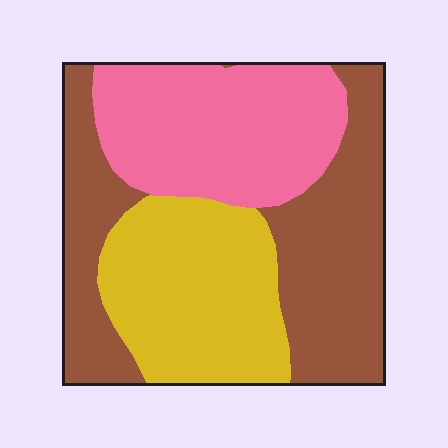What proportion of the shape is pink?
Pink covers about 30% of the shape.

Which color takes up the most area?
Brown, at roughly 40%.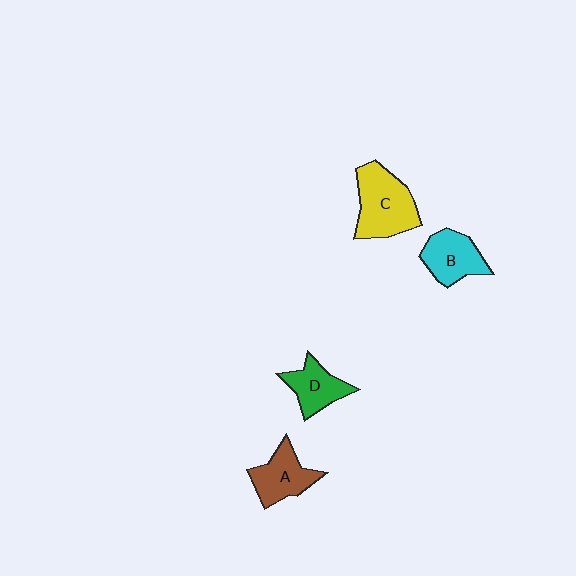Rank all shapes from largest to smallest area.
From largest to smallest: C (yellow), B (cyan), A (brown), D (green).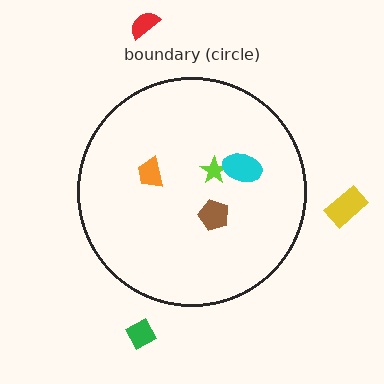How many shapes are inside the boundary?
4 inside, 3 outside.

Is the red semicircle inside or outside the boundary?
Outside.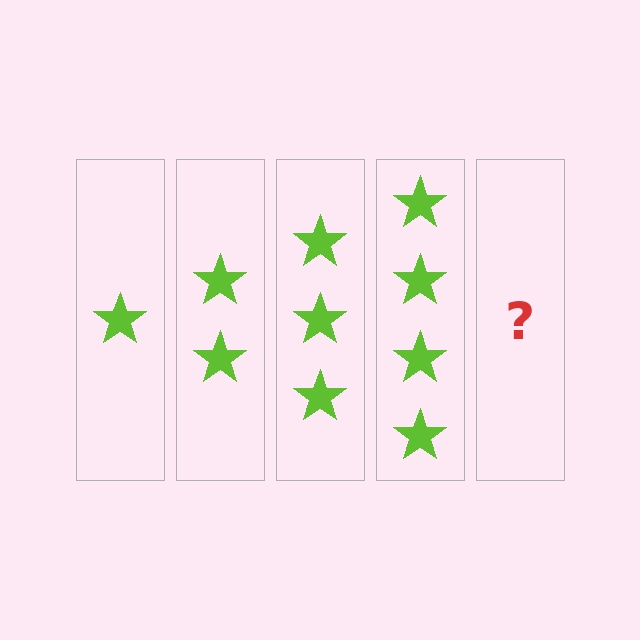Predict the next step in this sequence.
The next step is 5 stars.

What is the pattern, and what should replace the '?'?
The pattern is that each step adds one more star. The '?' should be 5 stars.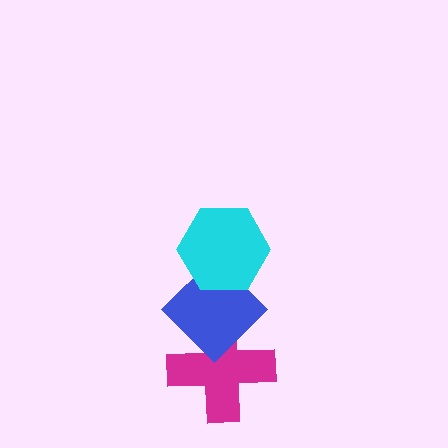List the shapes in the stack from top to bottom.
From top to bottom: the cyan hexagon, the blue diamond, the magenta cross.